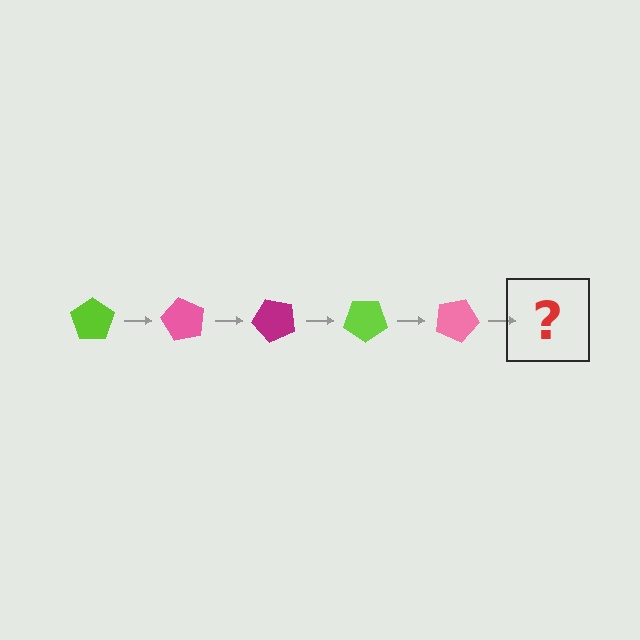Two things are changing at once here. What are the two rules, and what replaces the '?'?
The two rules are that it rotates 60 degrees each step and the color cycles through lime, pink, and magenta. The '?' should be a magenta pentagon, rotated 300 degrees from the start.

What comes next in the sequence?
The next element should be a magenta pentagon, rotated 300 degrees from the start.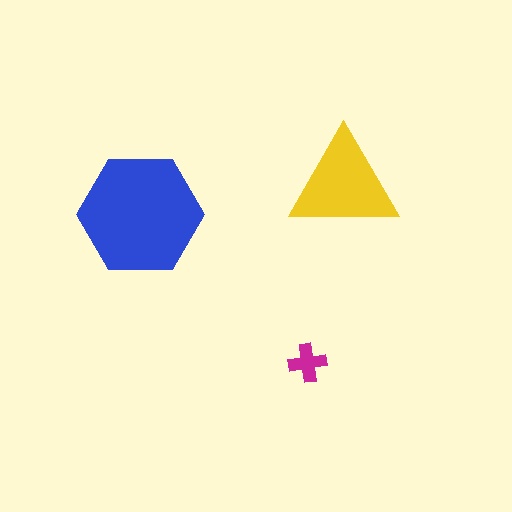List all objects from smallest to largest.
The magenta cross, the yellow triangle, the blue hexagon.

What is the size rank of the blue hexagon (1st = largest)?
1st.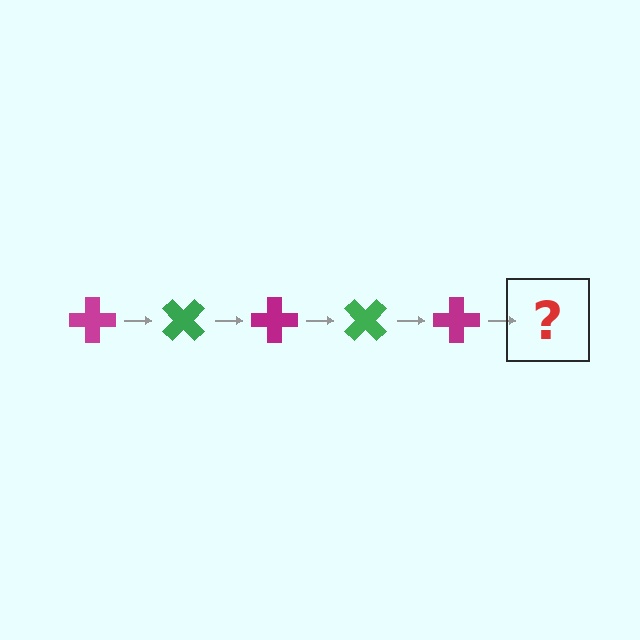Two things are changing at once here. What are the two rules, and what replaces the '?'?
The two rules are that it rotates 45 degrees each step and the color cycles through magenta and green. The '?' should be a green cross, rotated 225 degrees from the start.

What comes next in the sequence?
The next element should be a green cross, rotated 225 degrees from the start.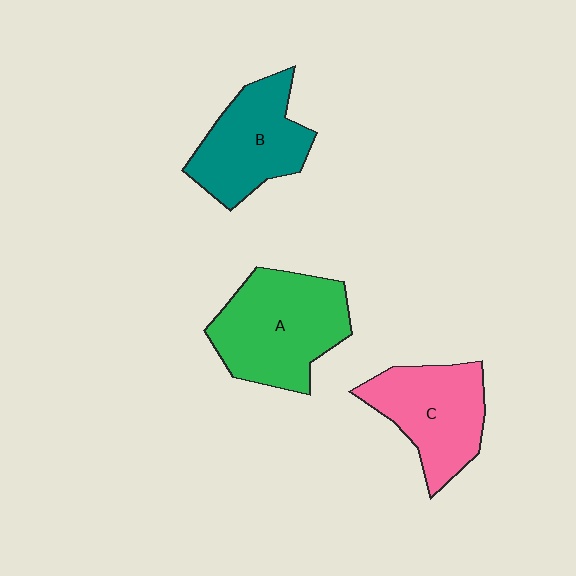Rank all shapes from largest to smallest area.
From largest to smallest: A (green), C (pink), B (teal).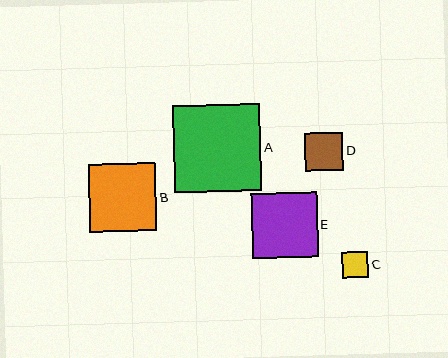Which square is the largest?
Square A is the largest with a size of approximately 87 pixels.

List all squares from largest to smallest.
From largest to smallest: A, B, E, D, C.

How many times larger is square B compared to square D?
Square B is approximately 1.8 times the size of square D.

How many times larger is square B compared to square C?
Square B is approximately 2.6 times the size of square C.